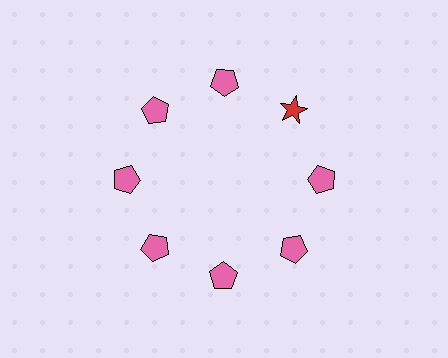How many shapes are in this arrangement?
There are 8 shapes arranged in a ring pattern.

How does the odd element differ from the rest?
It differs in both color (red instead of pink) and shape (star instead of pentagon).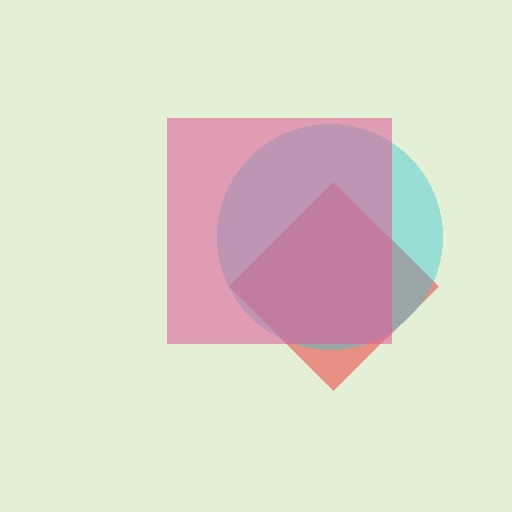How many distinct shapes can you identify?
There are 3 distinct shapes: a red diamond, a cyan circle, a pink square.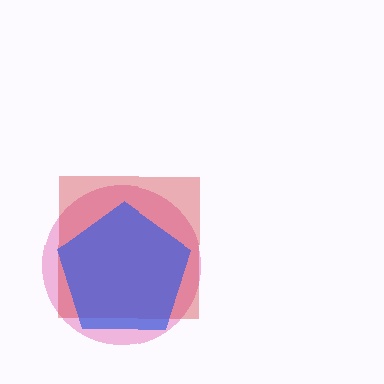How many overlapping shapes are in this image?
There are 3 overlapping shapes in the image.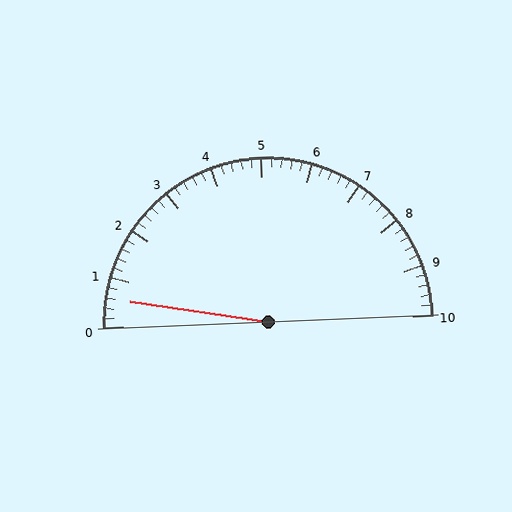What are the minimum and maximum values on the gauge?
The gauge ranges from 0 to 10.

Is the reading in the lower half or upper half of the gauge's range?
The reading is in the lower half of the range (0 to 10).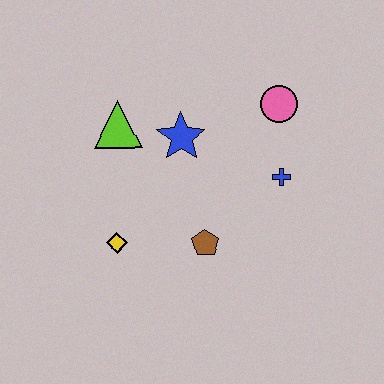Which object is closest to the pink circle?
The blue cross is closest to the pink circle.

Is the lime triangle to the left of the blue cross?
Yes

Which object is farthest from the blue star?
The yellow diamond is farthest from the blue star.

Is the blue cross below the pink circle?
Yes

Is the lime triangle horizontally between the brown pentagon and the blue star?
No